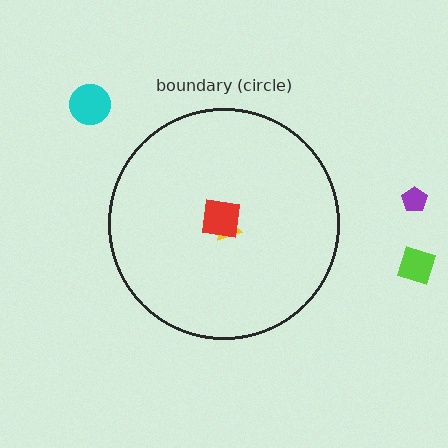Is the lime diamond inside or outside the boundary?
Outside.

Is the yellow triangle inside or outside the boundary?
Inside.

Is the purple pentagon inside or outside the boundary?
Outside.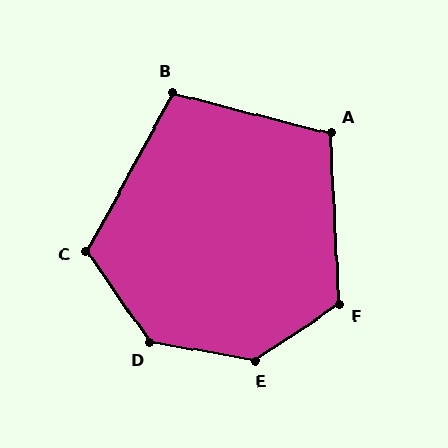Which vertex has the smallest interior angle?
B, at approximately 105 degrees.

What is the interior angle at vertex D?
Approximately 134 degrees (obtuse).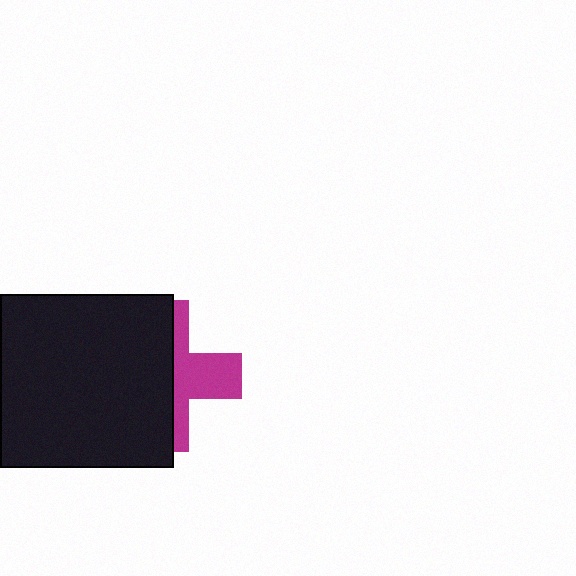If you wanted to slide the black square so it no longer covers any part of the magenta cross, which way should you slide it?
Slide it left — that is the most direct way to separate the two shapes.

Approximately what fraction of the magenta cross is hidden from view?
Roughly 60% of the magenta cross is hidden behind the black square.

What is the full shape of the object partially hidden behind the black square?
The partially hidden object is a magenta cross.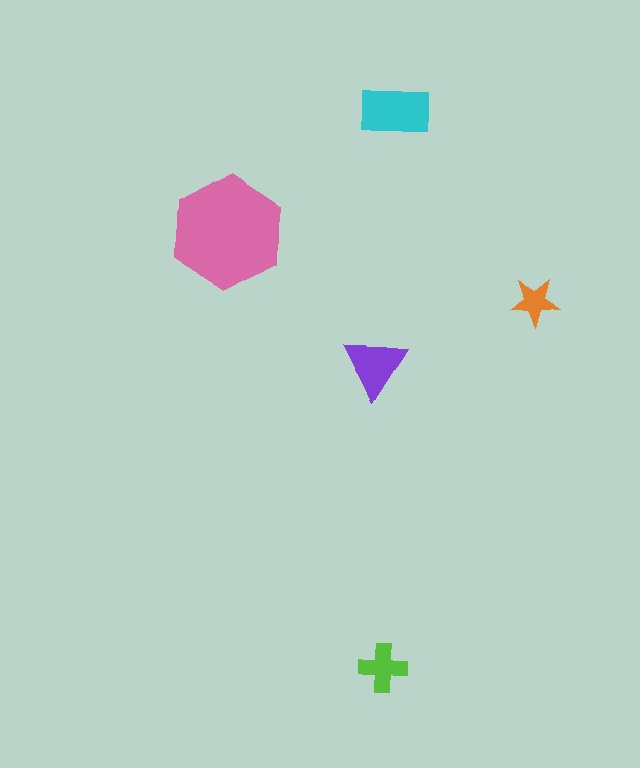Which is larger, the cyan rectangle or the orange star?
The cyan rectangle.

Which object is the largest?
The pink hexagon.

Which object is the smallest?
The orange star.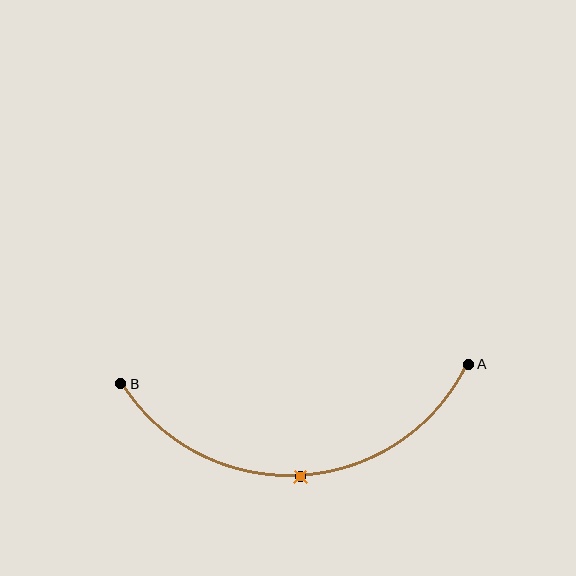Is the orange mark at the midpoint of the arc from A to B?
Yes. The orange mark lies on the arc at equal arc-length from both A and B — it is the arc midpoint.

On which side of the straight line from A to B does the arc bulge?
The arc bulges below the straight line connecting A and B.